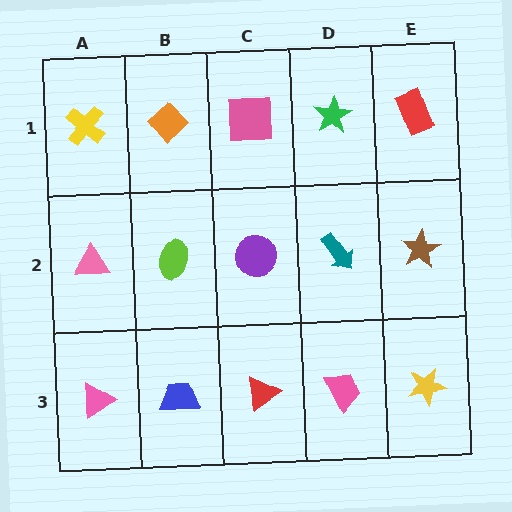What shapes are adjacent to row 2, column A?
A yellow cross (row 1, column A), a pink triangle (row 3, column A), a lime ellipse (row 2, column B).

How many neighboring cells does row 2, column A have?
3.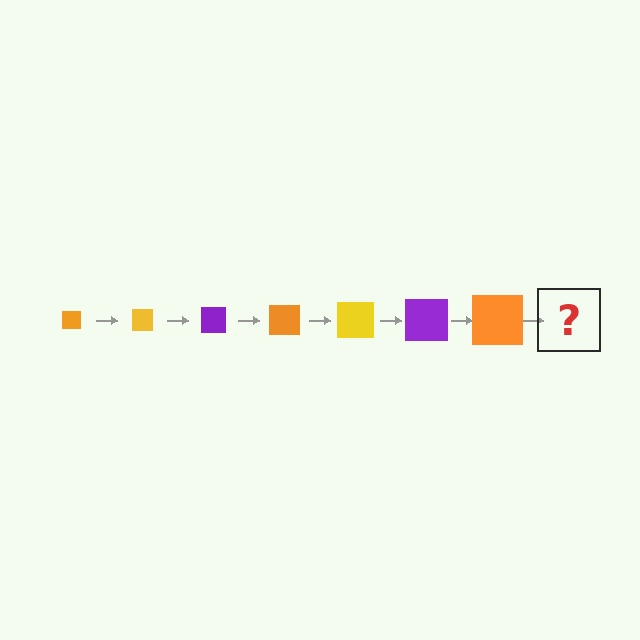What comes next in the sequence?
The next element should be a yellow square, larger than the previous one.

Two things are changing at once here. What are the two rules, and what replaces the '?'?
The two rules are that the square grows larger each step and the color cycles through orange, yellow, and purple. The '?' should be a yellow square, larger than the previous one.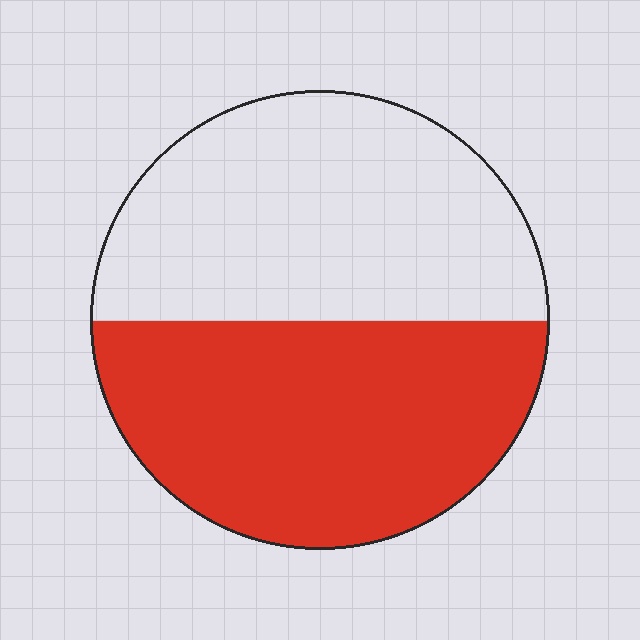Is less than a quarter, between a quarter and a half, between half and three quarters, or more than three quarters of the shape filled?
Between a quarter and a half.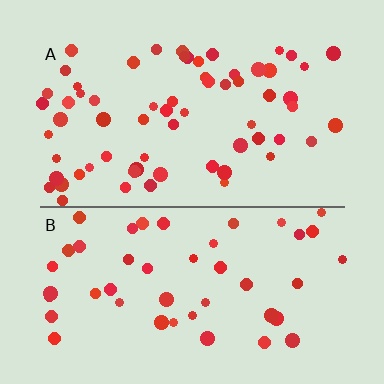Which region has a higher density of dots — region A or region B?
A (the top).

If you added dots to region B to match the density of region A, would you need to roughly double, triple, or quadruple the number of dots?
Approximately double.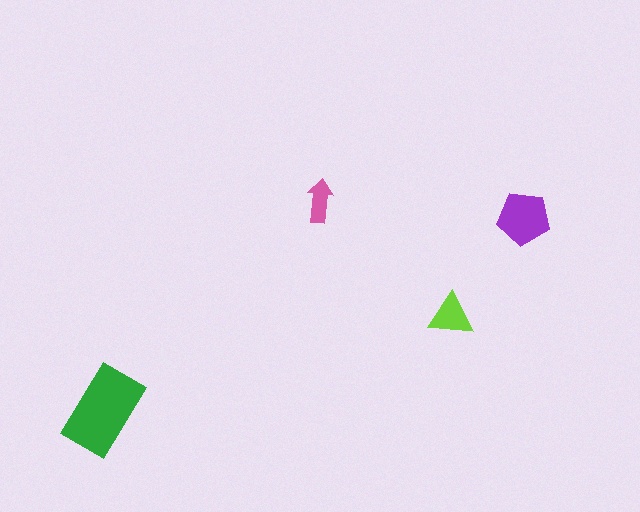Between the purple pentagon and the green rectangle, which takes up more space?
The green rectangle.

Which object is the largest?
The green rectangle.